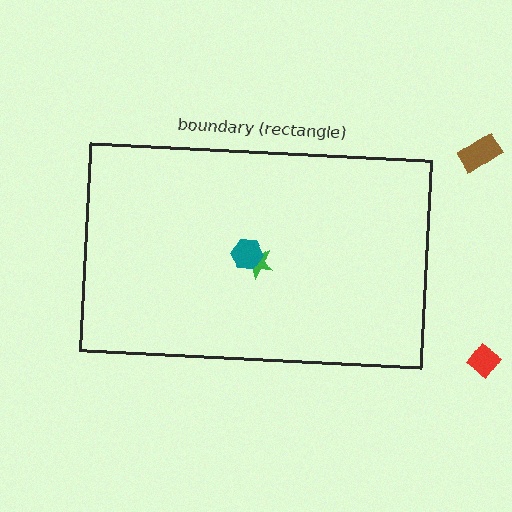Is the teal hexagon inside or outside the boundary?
Inside.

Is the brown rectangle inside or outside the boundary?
Outside.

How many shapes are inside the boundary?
2 inside, 2 outside.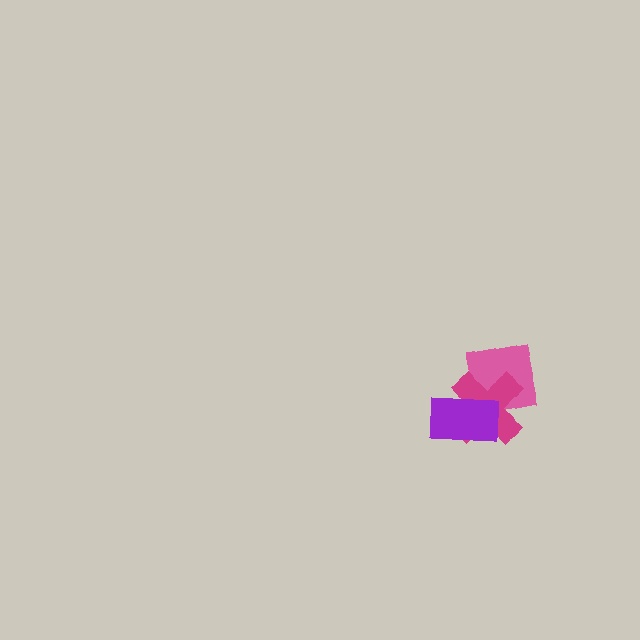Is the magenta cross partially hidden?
Yes, it is partially covered by another shape.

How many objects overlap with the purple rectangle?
2 objects overlap with the purple rectangle.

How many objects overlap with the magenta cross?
2 objects overlap with the magenta cross.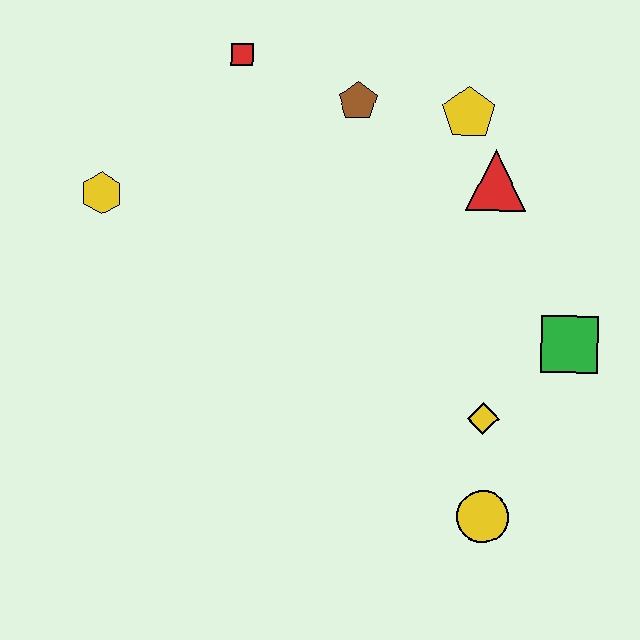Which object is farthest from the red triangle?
The yellow hexagon is farthest from the red triangle.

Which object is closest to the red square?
The brown pentagon is closest to the red square.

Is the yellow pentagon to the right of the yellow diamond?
No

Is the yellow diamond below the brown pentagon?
Yes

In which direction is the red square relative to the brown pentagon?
The red square is to the left of the brown pentagon.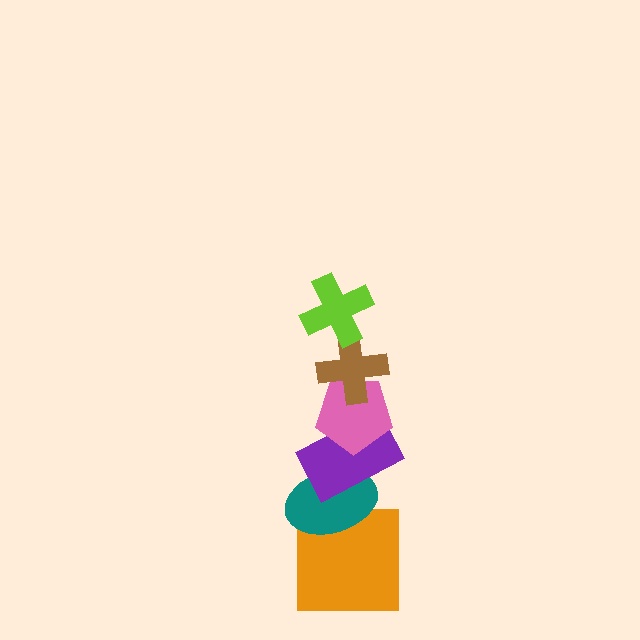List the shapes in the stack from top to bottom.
From top to bottom: the lime cross, the brown cross, the pink pentagon, the purple rectangle, the teal ellipse, the orange square.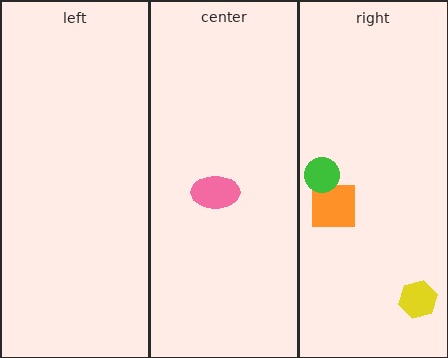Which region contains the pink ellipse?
The center region.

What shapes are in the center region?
The pink ellipse.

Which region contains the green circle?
The right region.